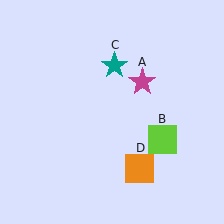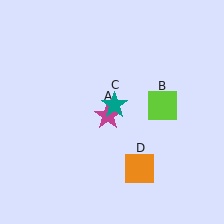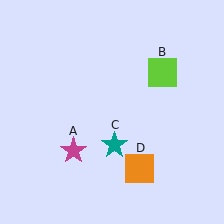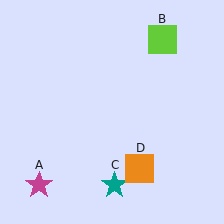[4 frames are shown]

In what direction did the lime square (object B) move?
The lime square (object B) moved up.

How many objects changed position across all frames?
3 objects changed position: magenta star (object A), lime square (object B), teal star (object C).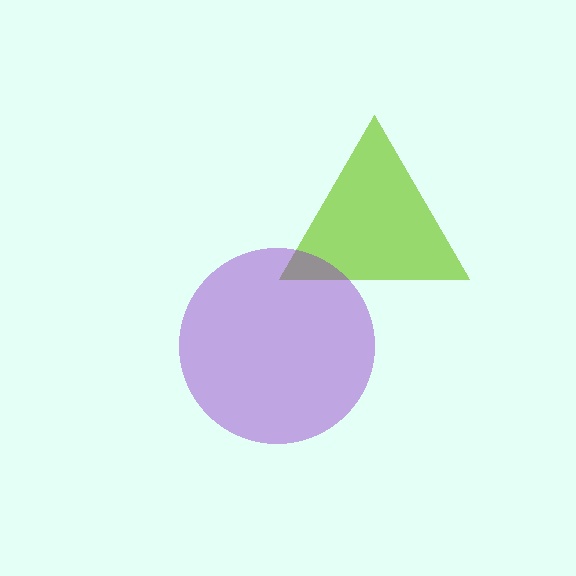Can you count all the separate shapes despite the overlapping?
Yes, there are 2 separate shapes.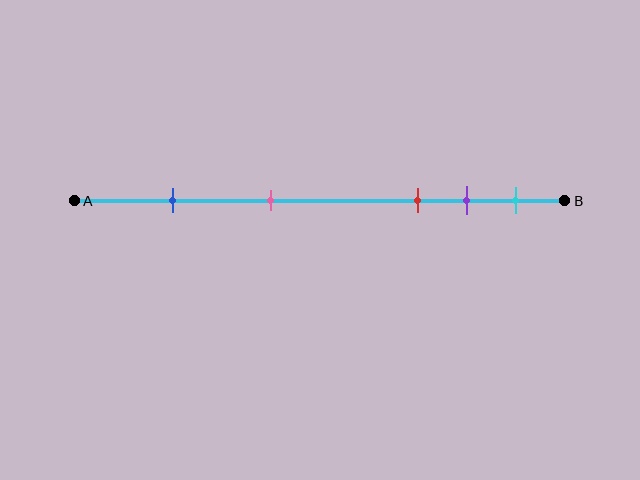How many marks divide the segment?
There are 5 marks dividing the segment.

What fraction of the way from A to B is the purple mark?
The purple mark is approximately 80% (0.8) of the way from A to B.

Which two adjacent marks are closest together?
The purple and cyan marks are the closest adjacent pair.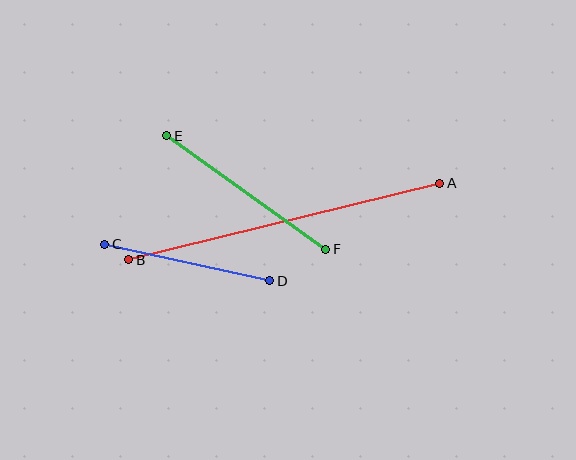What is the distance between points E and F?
The distance is approximately 196 pixels.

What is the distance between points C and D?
The distance is approximately 169 pixels.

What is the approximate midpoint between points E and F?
The midpoint is at approximately (246, 193) pixels.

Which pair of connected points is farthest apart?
Points A and B are farthest apart.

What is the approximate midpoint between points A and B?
The midpoint is at approximately (284, 222) pixels.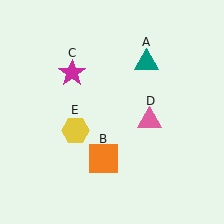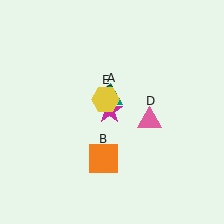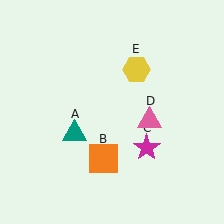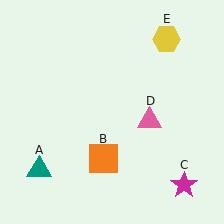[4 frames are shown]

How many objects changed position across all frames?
3 objects changed position: teal triangle (object A), magenta star (object C), yellow hexagon (object E).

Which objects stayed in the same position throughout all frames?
Orange square (object B) and pink triangle (object D) remained stationary.